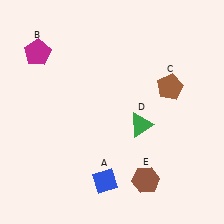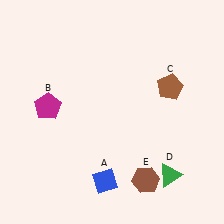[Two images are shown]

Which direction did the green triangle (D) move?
The green triangle (D) moved down.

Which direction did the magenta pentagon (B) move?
The magenta pentagon (B) moved down.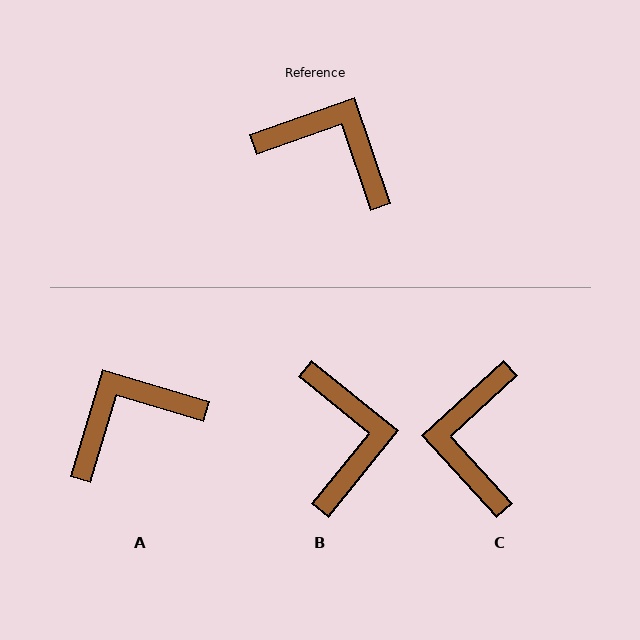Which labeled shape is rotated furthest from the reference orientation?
C, about 114 degrees away.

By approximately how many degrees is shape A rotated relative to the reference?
Approximately 54 degrees counter-clockwise.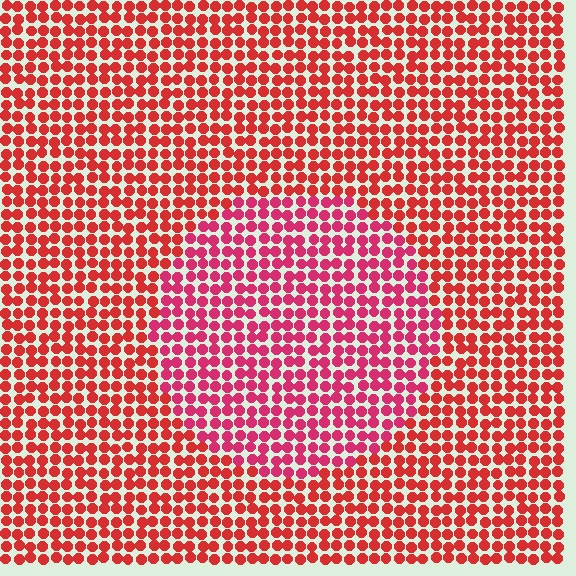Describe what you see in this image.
The image is filled with small red elements in a uniform arrangement. A circle-shaped region is visible where the elements are tinted to a slightly different hue, forming a subtle color boundary.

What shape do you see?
I see a circle.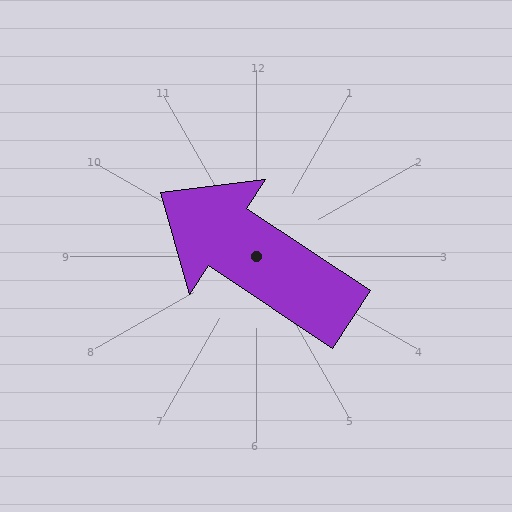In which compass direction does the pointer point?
Northwest.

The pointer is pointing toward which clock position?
Roughly 10 o'clock.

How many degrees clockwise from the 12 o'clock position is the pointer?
Approximately 304 degrees.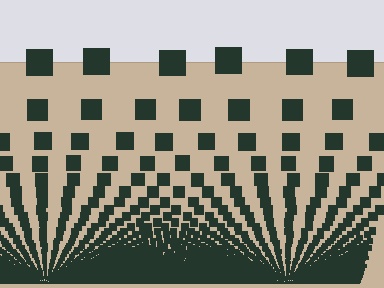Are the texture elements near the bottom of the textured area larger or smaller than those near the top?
Smaller. The gradient is inverted — elements near the bottom are smaller and denser.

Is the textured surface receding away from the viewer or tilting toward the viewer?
The surface appears to tilt toward the viewer. Texture elements get larger and sparser toward the top.